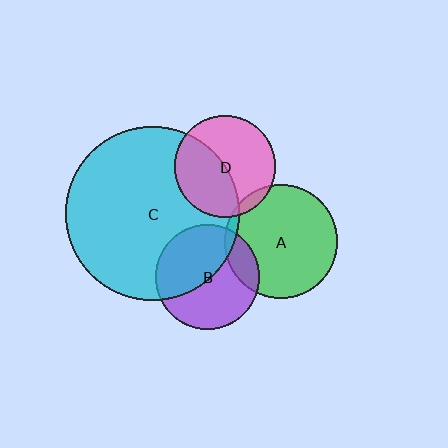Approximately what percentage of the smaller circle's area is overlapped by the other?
Approximately 15%.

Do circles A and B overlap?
Yes.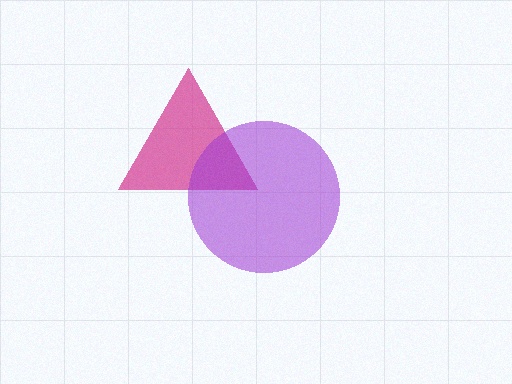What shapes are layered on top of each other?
The layered shapes are: a magenta triangle, a purple circle.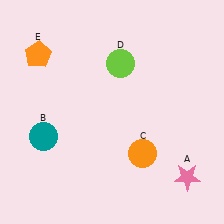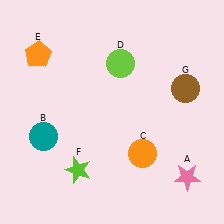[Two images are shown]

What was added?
A lime star (F), a brown circle (G) were added in Image 2.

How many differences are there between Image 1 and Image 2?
There are 2 differences between the two images.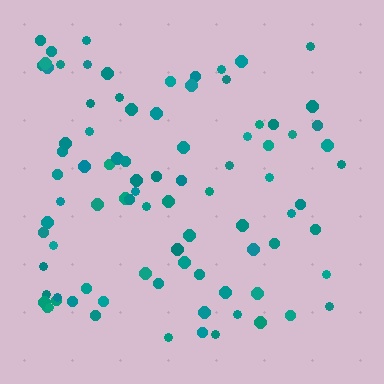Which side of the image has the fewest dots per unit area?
The right.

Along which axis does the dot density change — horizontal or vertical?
Horizontal.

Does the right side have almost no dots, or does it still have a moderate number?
Still a moderate number, just noticeably fewer than the left.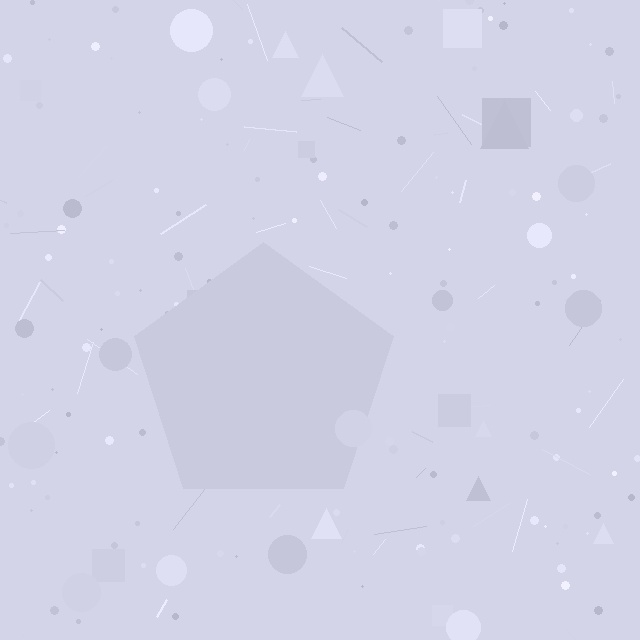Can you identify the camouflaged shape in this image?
The camouflaged shape is a pentagon.